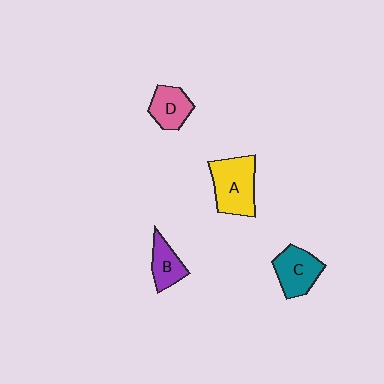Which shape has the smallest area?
Shape B (purple).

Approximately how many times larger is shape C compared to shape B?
Approximately 1.4 times.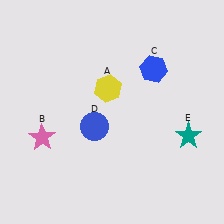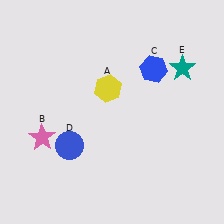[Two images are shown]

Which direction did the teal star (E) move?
The teal star (E) moved up.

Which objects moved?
The objects that moved are: the blue circle (D), the teal star (E).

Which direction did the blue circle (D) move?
The blue circle (D) moved left.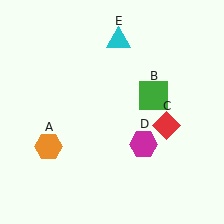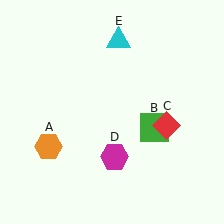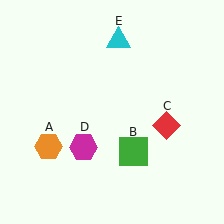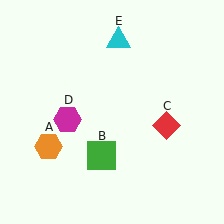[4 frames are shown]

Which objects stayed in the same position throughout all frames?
Orange hexagon (object A) and red diamond (object C) and cyan triangle (object E) remained stationary.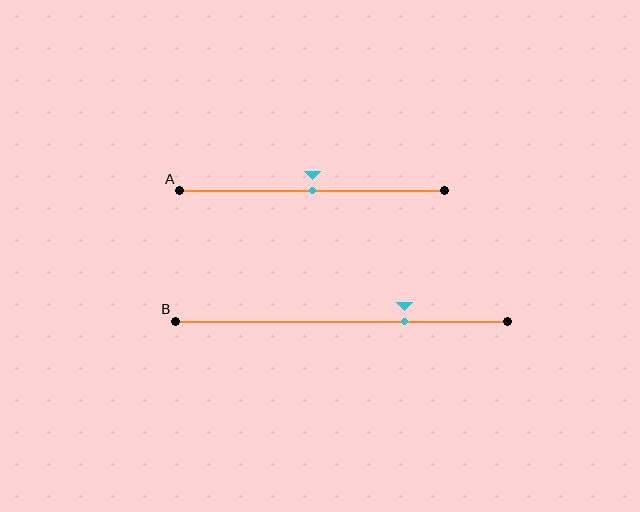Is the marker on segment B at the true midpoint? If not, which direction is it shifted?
No, the marker on segment B is shifted to the right by about 19% of the segment length.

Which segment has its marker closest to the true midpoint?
Segment A has its marker closest to the true midpoint.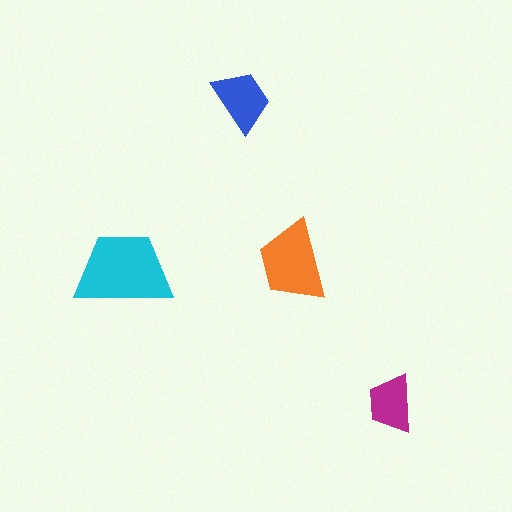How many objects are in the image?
There are 4 objects in the image.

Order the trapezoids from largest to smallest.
the cyan one, the orange one, the blue one, the magenta one.